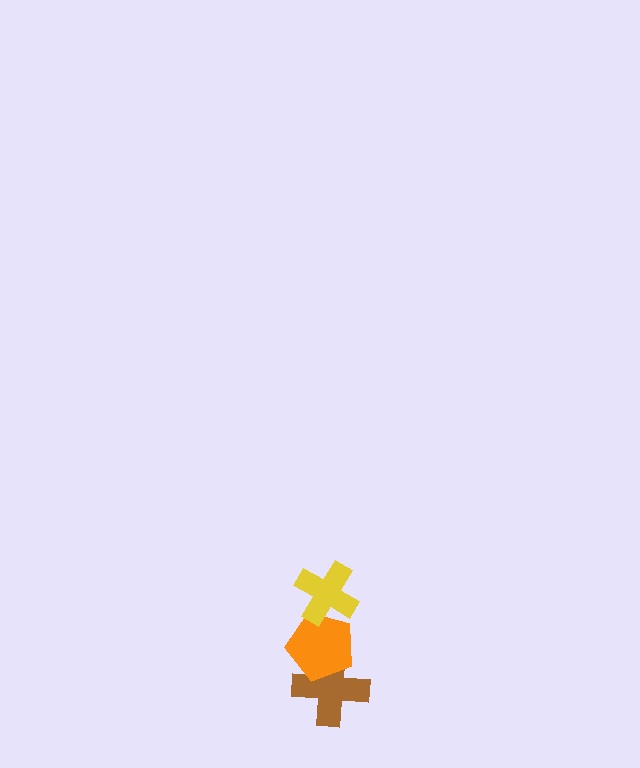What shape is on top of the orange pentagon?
The yellow cross is on top of the orange pentagon.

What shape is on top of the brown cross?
The orange pentagon is on top of the brown cross.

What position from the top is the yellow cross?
The yellow cross is 1st from the top.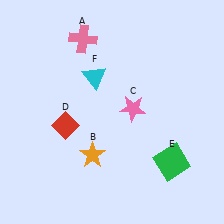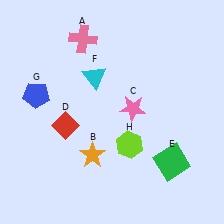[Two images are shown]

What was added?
A blue pentagon (G), a lime hexagon (H) were added in Image 2.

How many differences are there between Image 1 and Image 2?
There are 2 differences between the two images.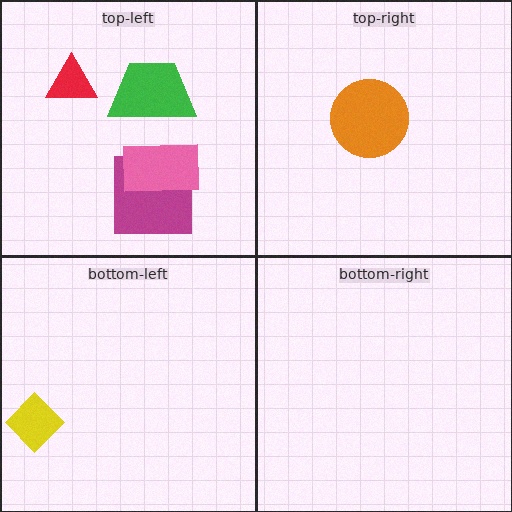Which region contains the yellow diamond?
The bottom-left region.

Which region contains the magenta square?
The top-left region.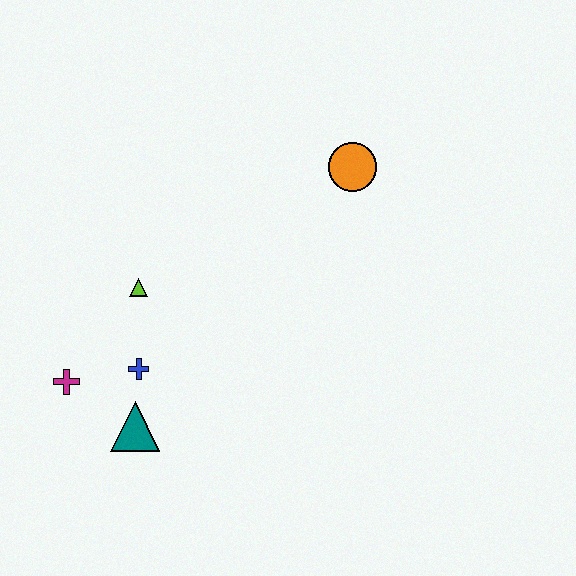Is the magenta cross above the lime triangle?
No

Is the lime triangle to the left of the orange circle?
Yes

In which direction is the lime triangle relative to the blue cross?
The lime triangle is above the blue cross.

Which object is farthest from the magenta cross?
The orange circle is farthest from the magenta cross.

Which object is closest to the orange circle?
The lime triangle is closest to the orange circle.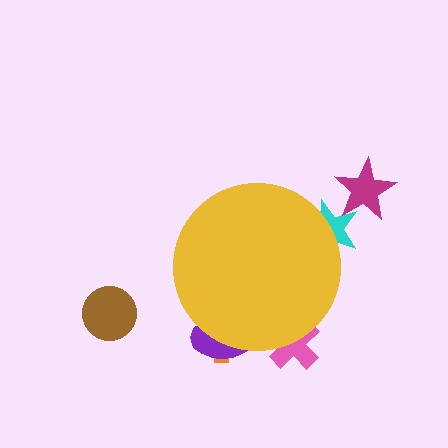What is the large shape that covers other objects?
A yellow circle.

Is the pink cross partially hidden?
Yes, the pink cross is partially hidden behind the yellow circle.